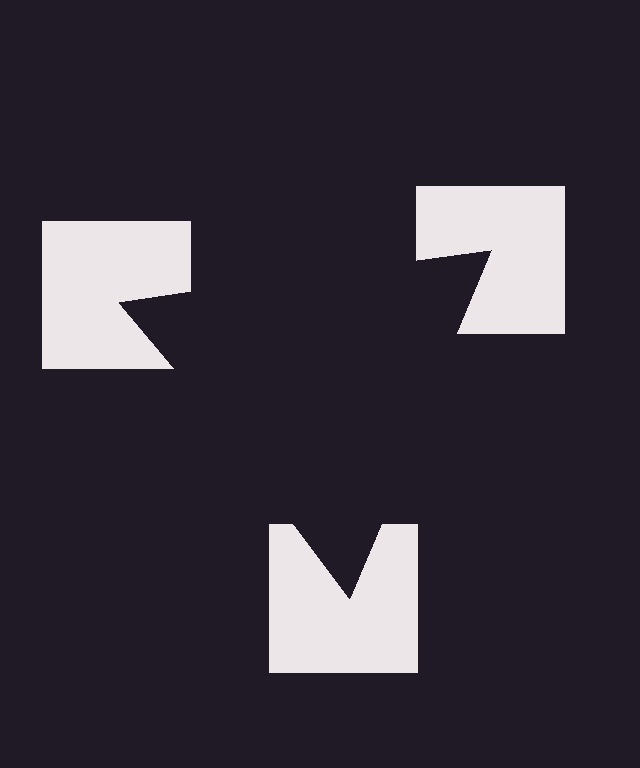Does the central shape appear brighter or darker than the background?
It typically appears slightly darker than the background, even though no actual brightness change is drawn.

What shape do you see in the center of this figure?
An illusory triangle — its edges are inferred from the aligned wedge cuts in the notched squares, not physically drawn.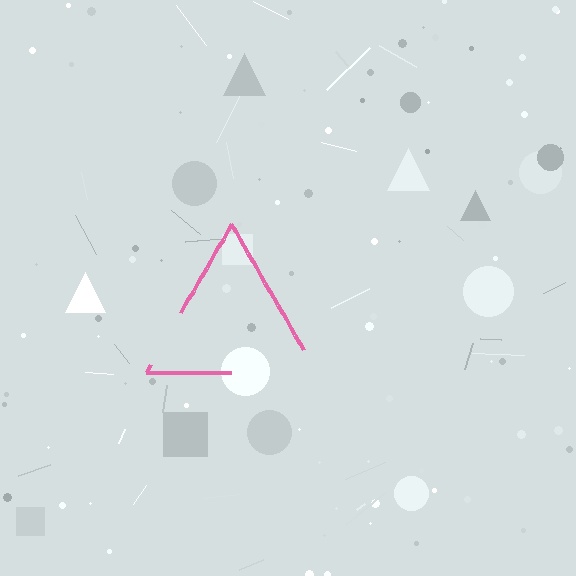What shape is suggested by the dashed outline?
The dashed outline suggests a triangle.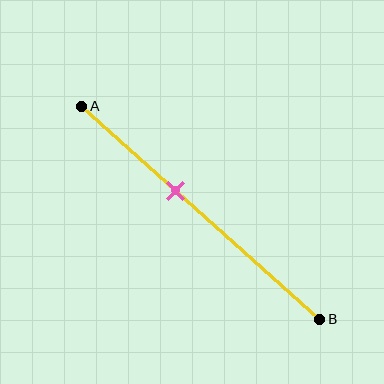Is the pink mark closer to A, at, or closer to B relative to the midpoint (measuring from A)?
The pink mark is closer to point A than the midpoint of segment AB.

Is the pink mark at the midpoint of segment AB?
No, the mark is at about 40% from A, not at the 50% midpoint.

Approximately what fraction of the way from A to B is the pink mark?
The pink mark is approximately 40% of the way from A to B.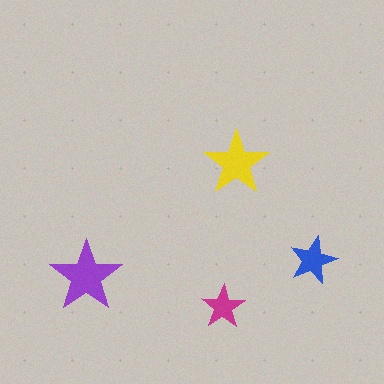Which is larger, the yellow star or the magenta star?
The yellow one.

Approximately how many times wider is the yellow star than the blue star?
About 1.5 times wider.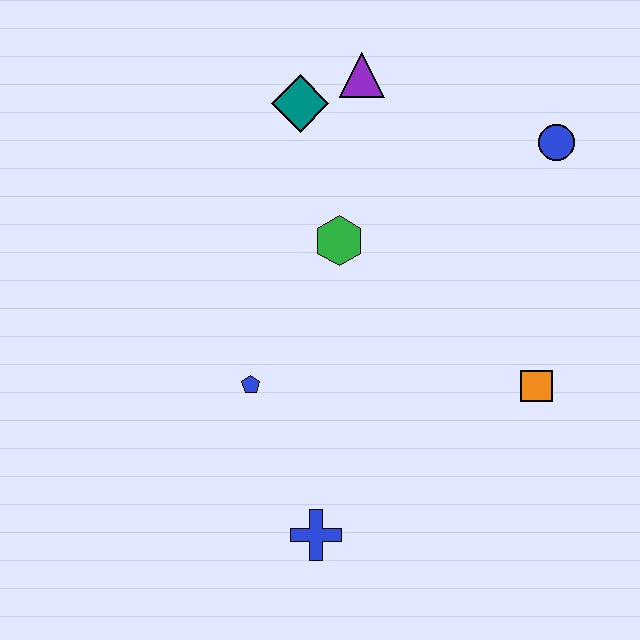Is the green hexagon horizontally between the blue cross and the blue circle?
Yes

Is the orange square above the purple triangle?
No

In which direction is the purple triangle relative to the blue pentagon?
The purple triangle is above the blue pentagon.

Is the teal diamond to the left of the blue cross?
Yes